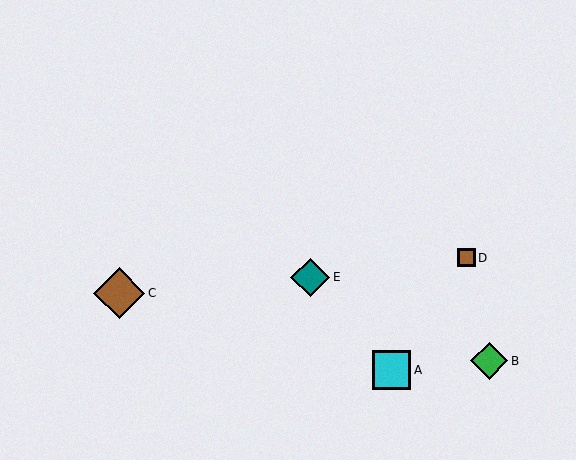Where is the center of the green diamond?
The center of the green diamond is at (489, 361).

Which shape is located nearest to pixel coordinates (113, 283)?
The brown diamond (labeled C) at (119, 293) is nearest to that location.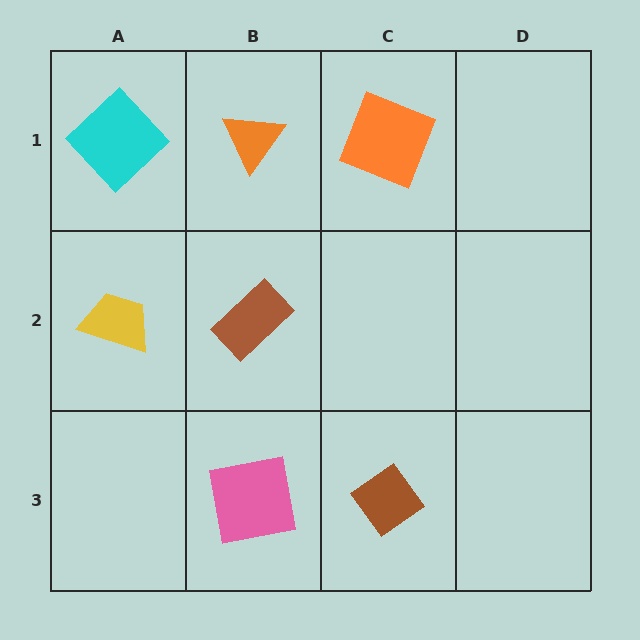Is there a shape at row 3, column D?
No, that cell is empty.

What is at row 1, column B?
An orange triangle.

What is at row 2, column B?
A brown rectangle.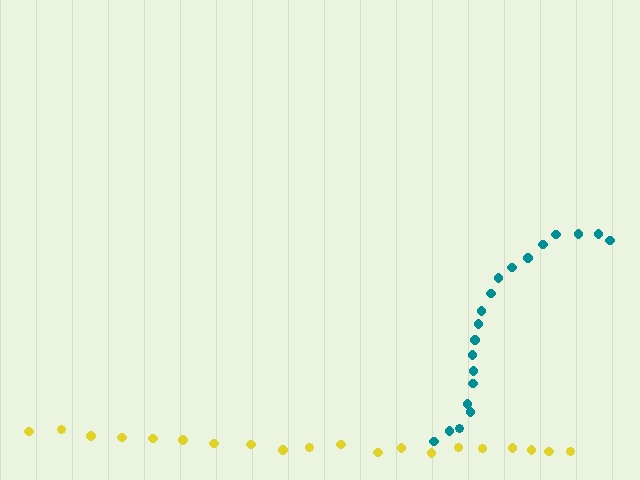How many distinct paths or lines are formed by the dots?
There are 2 distinct paths.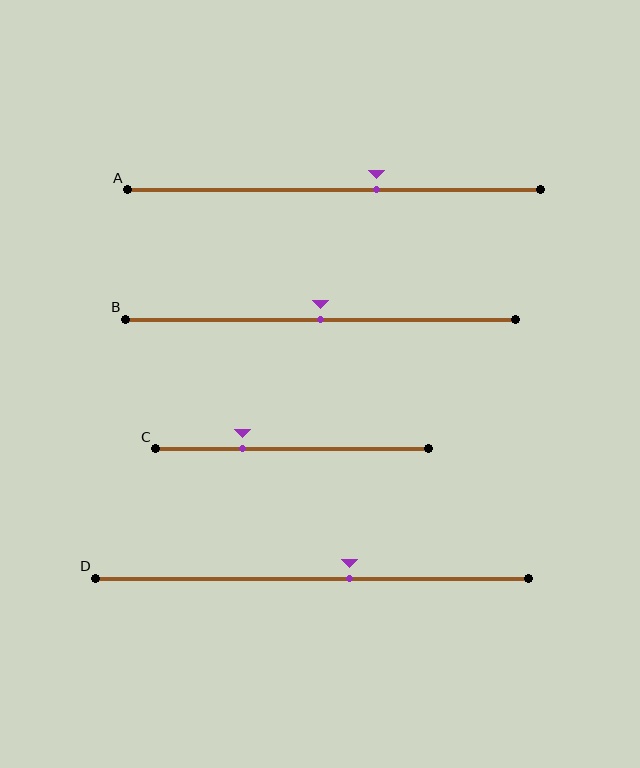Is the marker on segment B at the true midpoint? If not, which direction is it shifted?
Yes, the marker on segment B is at the true midpoint.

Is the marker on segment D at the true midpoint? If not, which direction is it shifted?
No, the marker on segment D is shifted to the right by about 9% of the segment length.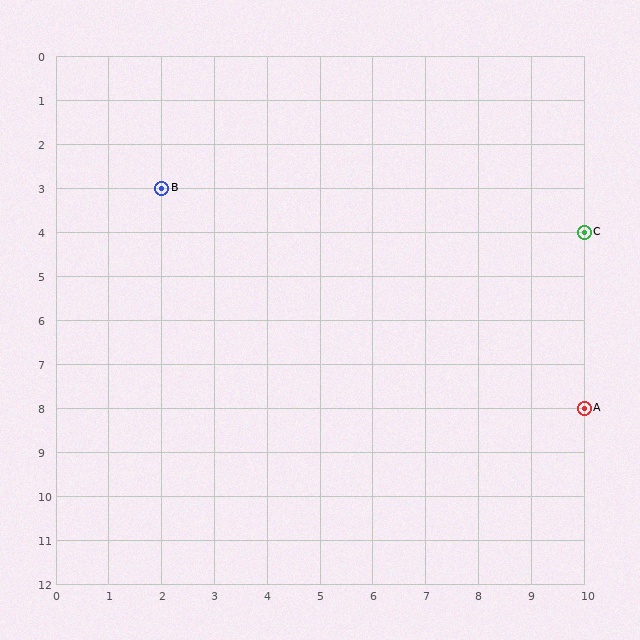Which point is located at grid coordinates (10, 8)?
Point A is at (10, 8).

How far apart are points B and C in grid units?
Points B and C are 8 columns and 1 row apart (about 8.1 grid units diagonally).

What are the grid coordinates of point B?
Point B is at grid coordinates (2, 3).